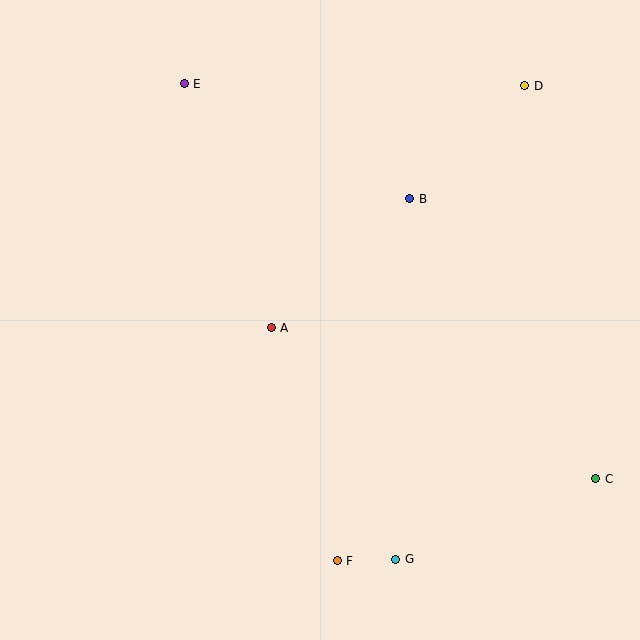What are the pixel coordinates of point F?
Point F is at (337, 561).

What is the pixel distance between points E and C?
The distance between E and C is 571 pixels.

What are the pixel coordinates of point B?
Point B is at (410, 199).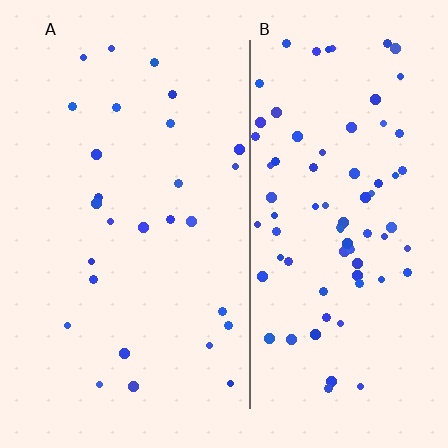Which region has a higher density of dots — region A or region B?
B (the right).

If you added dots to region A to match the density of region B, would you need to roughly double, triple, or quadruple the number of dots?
Approximately triple.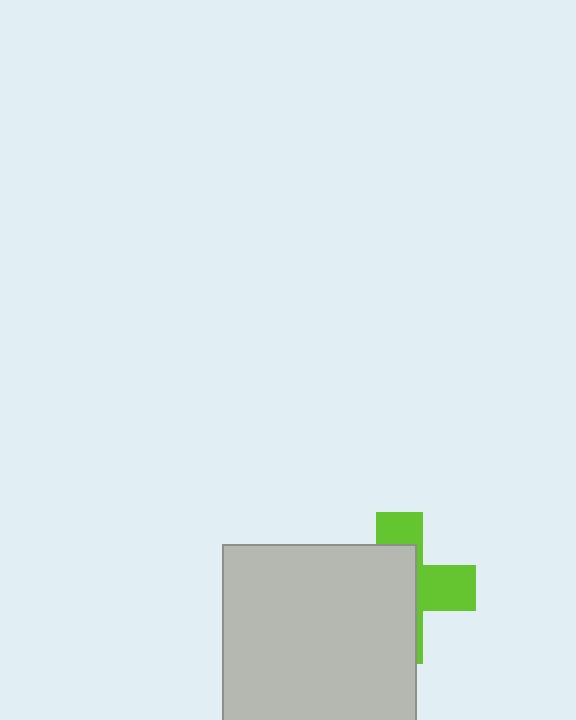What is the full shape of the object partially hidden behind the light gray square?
The partially hidden object is a lime cross.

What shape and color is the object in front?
The object in front is a light gray square.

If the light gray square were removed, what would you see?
You would see the complete lime cross.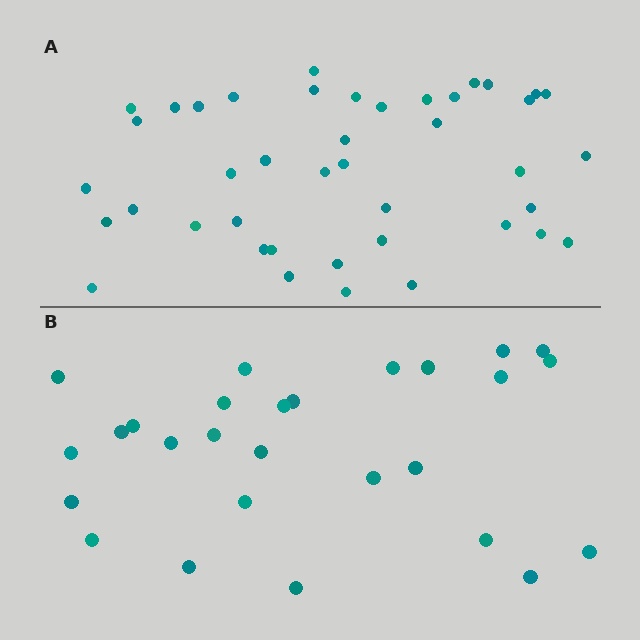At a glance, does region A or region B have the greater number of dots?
Region A (the top region) has more dots.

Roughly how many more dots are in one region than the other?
Region A has approximately 15 more dots than region B.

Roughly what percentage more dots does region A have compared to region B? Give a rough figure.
About 55% more.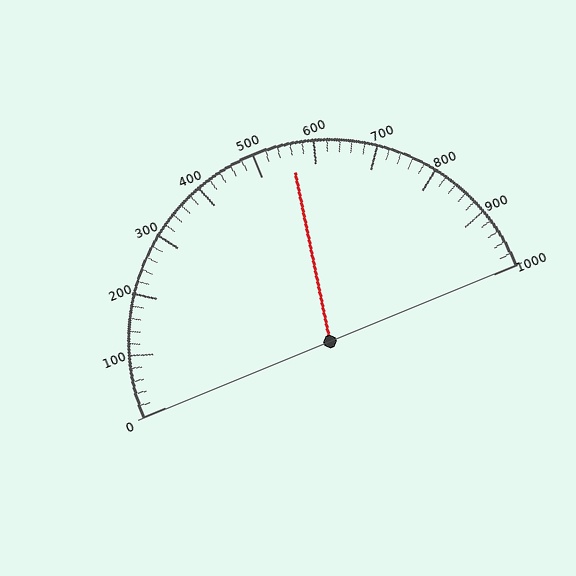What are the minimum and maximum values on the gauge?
The gauge ranges from 0 to 1000.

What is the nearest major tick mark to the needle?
The nearest major tick mark is 600.